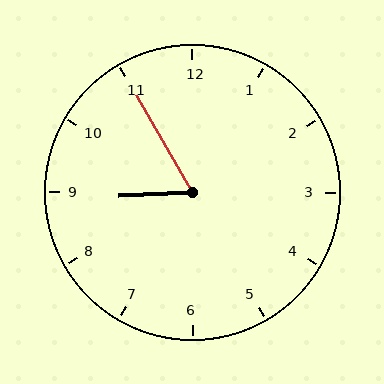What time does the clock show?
8:55.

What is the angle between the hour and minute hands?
Approximately 62 degrees.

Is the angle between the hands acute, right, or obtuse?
It is acute.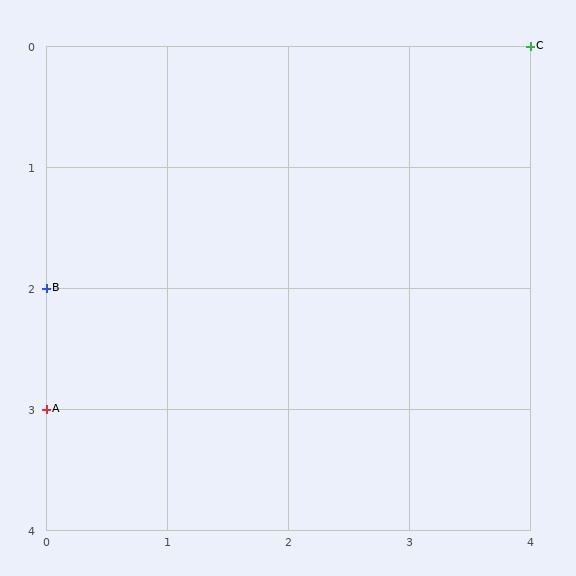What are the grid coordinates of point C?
Point C is at grid coordinates (4, 0).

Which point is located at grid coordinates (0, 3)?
Point A is at (0, 3).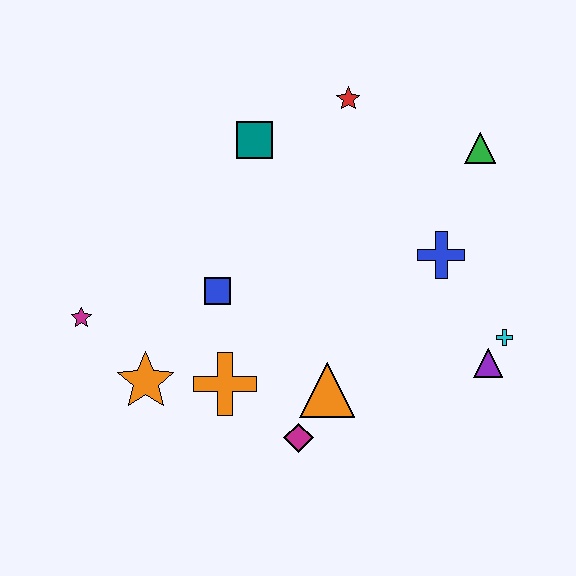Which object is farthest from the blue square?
The green triangle is farthest from the blue square.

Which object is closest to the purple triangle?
The cyan cross is closest to the purple triangle.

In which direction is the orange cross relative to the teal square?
The orange cross is below the teal square.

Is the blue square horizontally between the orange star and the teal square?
Yes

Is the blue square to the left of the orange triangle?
Yes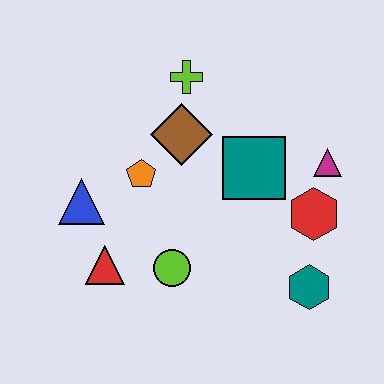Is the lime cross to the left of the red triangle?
No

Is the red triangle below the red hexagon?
Yes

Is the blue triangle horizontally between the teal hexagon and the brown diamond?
No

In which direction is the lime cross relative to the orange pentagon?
The lime cross is above the orange pentagon.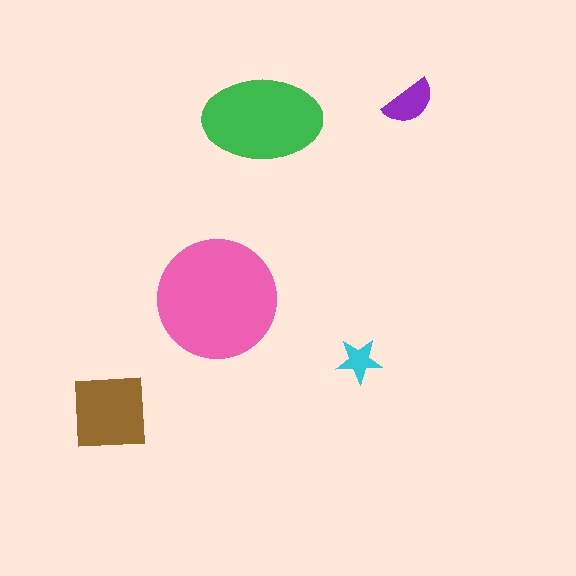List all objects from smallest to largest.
The cyan star, the purple semicircle, the brown square, the green ellipse, the pink circle.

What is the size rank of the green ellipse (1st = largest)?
2nd.